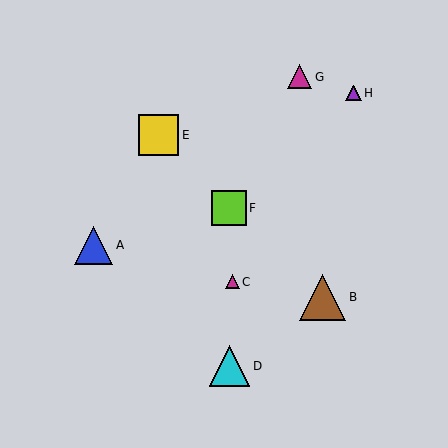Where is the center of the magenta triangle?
The center of the magenta triangle is at (232, 282).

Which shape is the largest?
The brown triangle (labeled B) is the largest.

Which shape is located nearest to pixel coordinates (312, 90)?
The magenta triangle (labeled G) at (300, 77) is nearest to that location.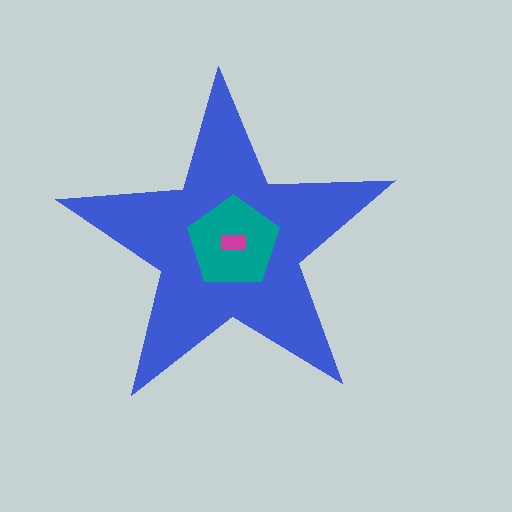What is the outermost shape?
The blue star.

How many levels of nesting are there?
3.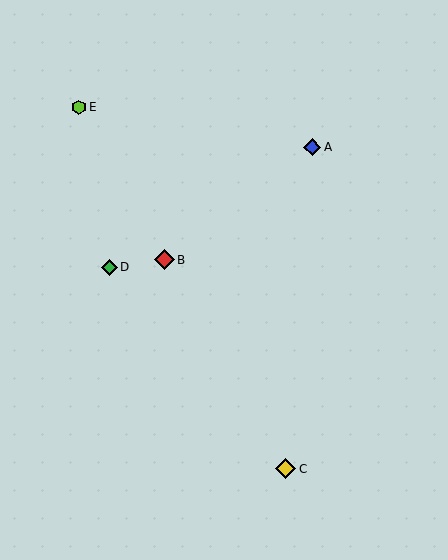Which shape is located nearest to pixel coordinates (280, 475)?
The yellow diamond (labeled C) at (286, 469) is nearest to that location.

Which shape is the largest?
The yellow diamond (labeled C) is the largest.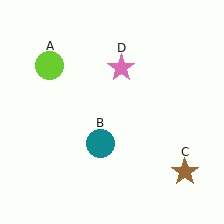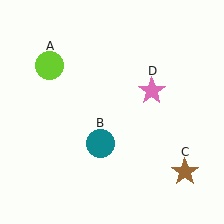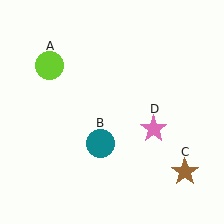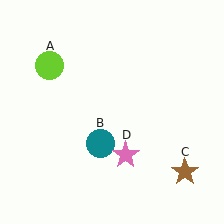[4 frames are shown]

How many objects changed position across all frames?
1 object changed position: pink star (object D).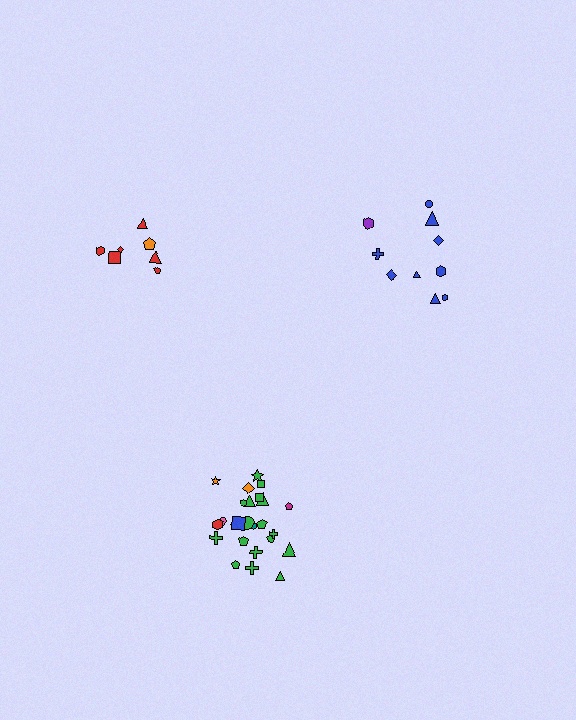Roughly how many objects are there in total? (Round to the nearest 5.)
Roughly 40 objects in total.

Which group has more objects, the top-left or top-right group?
The top-right group.